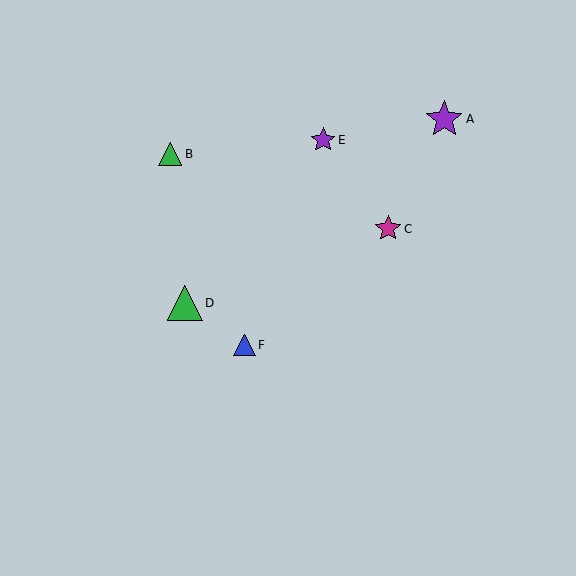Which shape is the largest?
The purple star (labeled A) is the largest.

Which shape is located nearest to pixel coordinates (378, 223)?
The magenta star (labeled C) at (388, 229) is nearest to that location.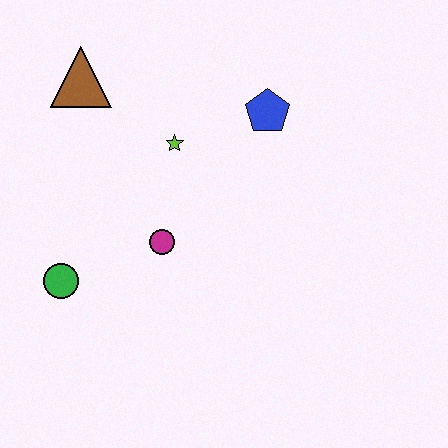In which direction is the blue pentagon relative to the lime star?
The blue pentagon is to the right of the lime star.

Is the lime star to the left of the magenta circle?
No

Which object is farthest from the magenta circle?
The brown triangle is farthest from the magenta circle.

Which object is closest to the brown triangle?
The lime star is closest to the brown triangle.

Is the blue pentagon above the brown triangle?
No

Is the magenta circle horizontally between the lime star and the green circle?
Yes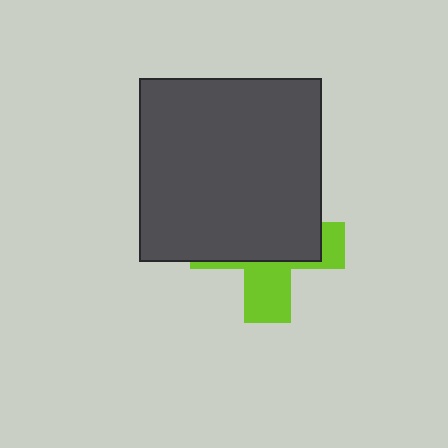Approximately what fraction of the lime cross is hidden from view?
Roughly 62% of the lime cross is hidden behind the dark gray square.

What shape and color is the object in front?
The object in front is a dark gray square.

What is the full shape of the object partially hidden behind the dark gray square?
The partially hidden object is a lime cross.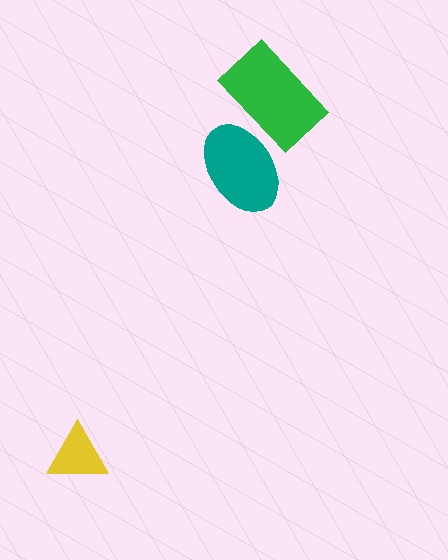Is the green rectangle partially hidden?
No, no other shape covers it.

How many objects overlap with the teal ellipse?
1 object overlaps with the teal ellipse.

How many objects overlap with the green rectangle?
1 object overlaps with the green rectangle.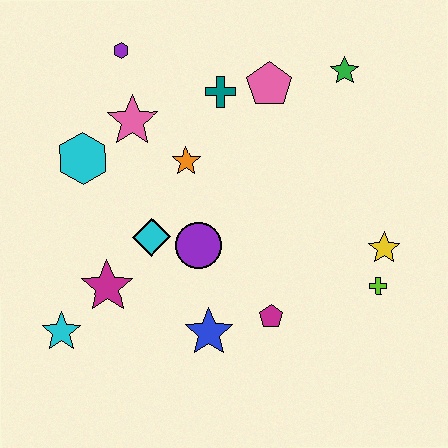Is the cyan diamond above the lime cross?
Yes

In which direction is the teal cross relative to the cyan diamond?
The teal cross is above the cyan diamond.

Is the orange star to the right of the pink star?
Yes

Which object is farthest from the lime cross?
The purple hexagon is farthest from the lime cross.